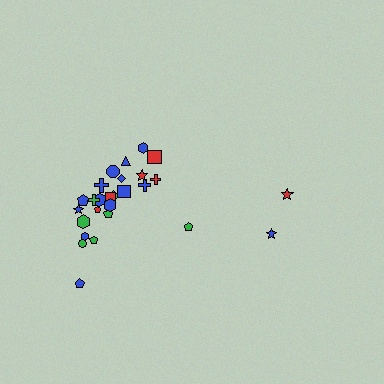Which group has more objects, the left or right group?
The left group.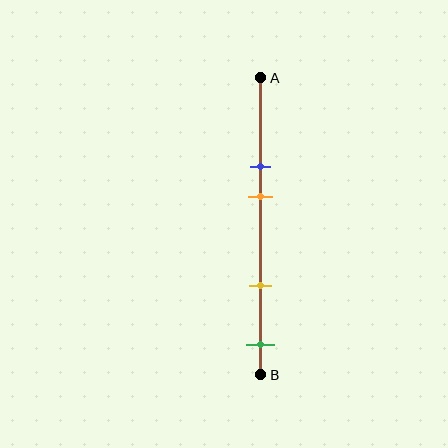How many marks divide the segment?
There are 4 marks dividing the segment.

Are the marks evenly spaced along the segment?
No, the marks are not evenly spaced.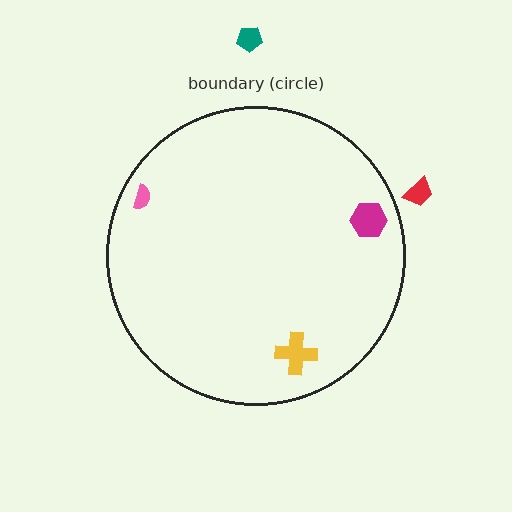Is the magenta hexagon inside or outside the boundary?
Inside.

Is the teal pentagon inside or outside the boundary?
Outside.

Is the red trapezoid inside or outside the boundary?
Outside.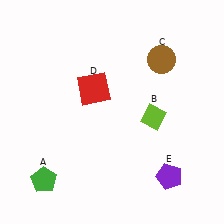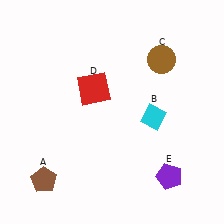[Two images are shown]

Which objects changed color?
A changed from green to brown. B changed from lime to cyan.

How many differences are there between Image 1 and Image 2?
There are 2 differences between the two images.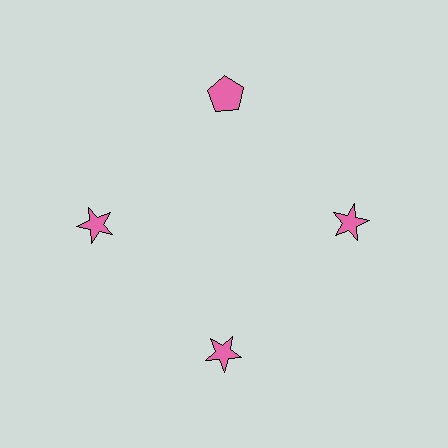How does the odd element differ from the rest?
It has a different shape: pentagon instead of star.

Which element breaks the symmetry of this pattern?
The pink pentagon at roughly the 12 o'clock position breaks the symmetry. All other shapes are pink stars.